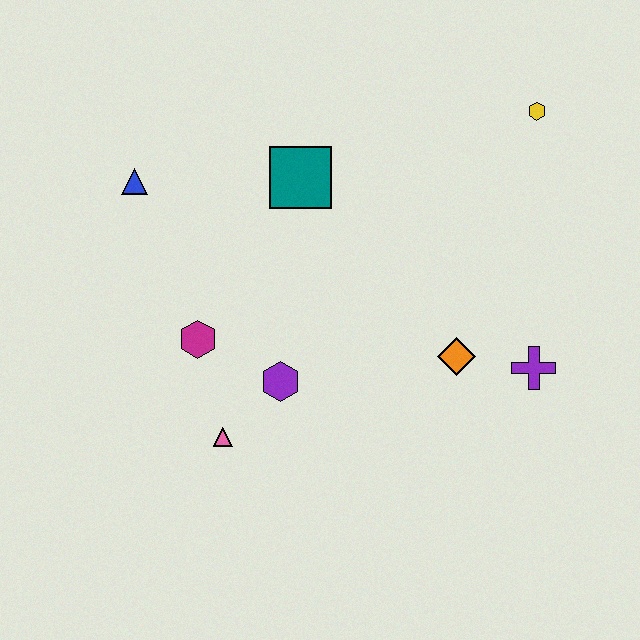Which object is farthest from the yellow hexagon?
The pink triangle is farthest from the yellow hexagon.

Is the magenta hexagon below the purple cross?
No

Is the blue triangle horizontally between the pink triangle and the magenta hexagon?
No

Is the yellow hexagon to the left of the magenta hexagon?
No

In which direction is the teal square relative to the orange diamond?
The teal square is above the orange diamond.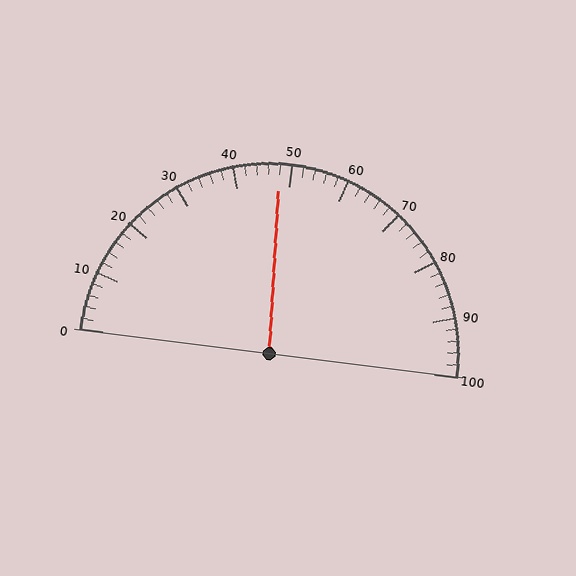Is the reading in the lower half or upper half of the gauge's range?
The reading is in the lower half of the range (0 to 100).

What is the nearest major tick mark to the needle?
The nearest major tick mark is 50.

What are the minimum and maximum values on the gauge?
The gauge ranges from 0 to 100.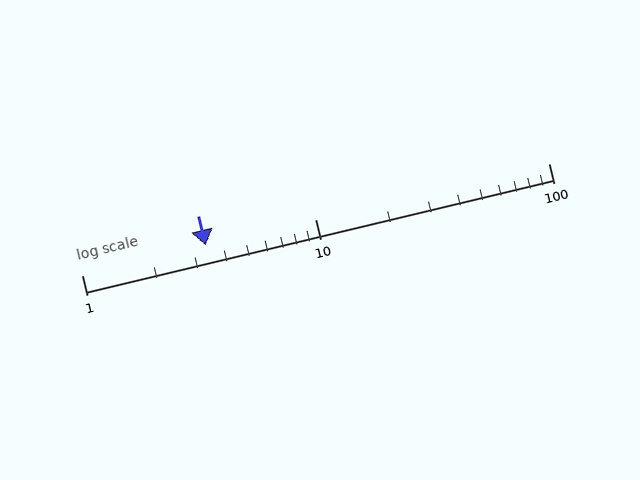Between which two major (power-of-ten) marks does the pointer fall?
The pointer is between 1 and 10.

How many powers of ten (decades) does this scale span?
The scale spans 2 decades, from 1 to 100.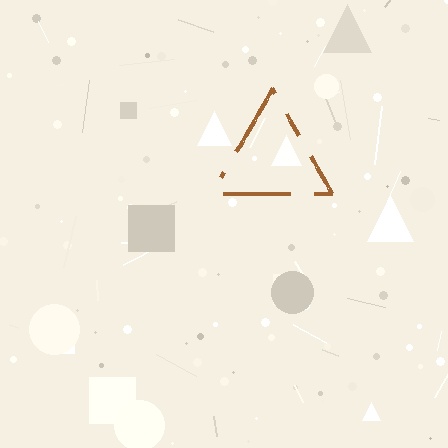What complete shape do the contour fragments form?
The contour fragments form a triangle.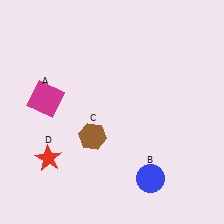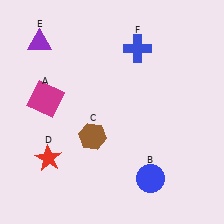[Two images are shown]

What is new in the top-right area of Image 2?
A blue cross (F) was added in the top-right area of Image 2.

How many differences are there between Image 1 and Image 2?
There are 2 differences between the two images.